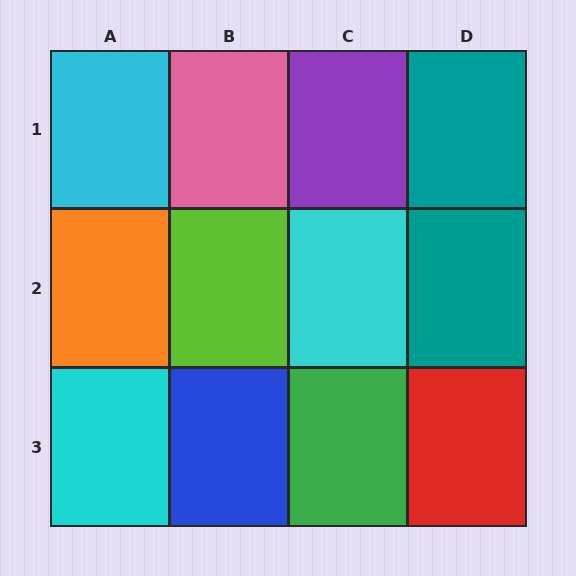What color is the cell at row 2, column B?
Lime.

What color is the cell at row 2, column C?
Cyan.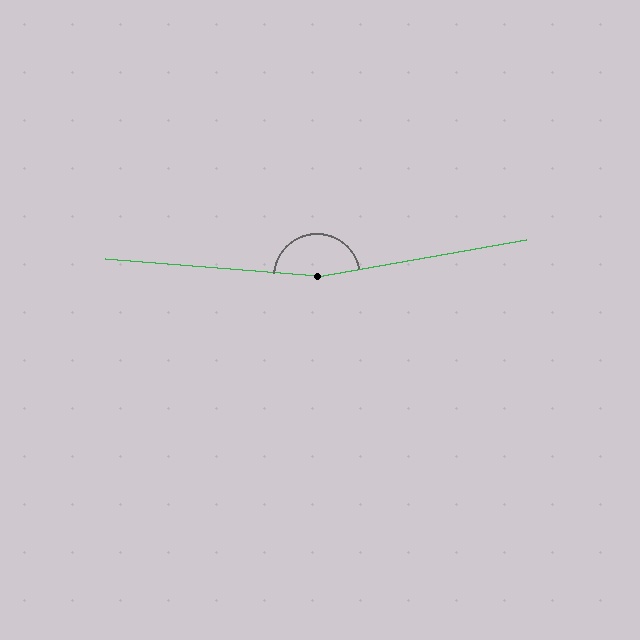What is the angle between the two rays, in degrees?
Approximately 165 degrees.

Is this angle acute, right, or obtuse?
It is obtuse.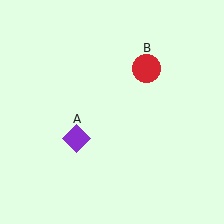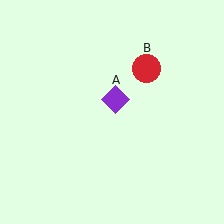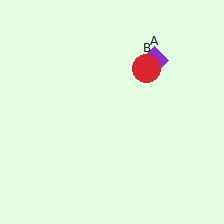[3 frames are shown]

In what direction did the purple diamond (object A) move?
The purple diamond (object A) moved up and to the right.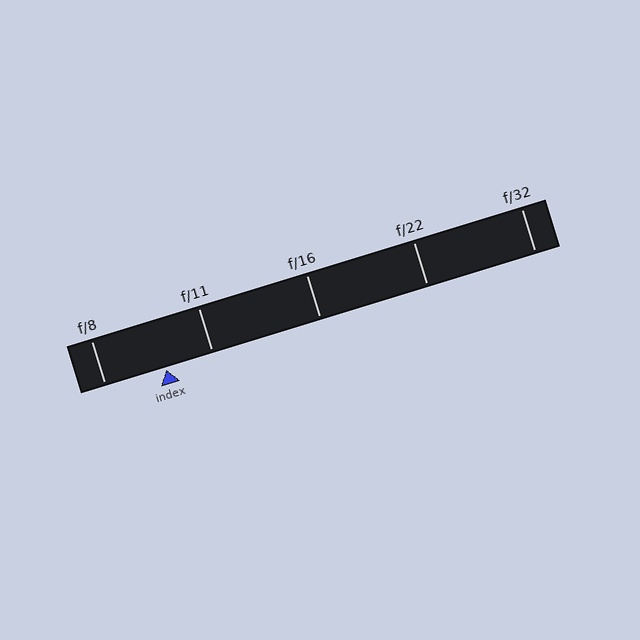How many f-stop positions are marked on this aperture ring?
There are 5 f-stop positions marked.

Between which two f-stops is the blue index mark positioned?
The index mark is between f/8 and f/11.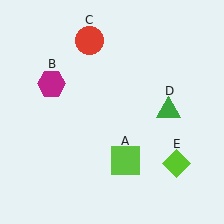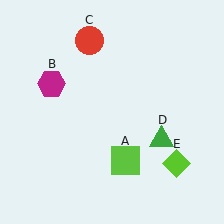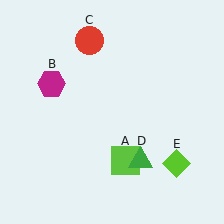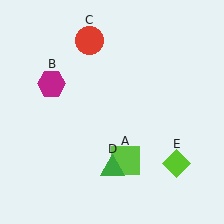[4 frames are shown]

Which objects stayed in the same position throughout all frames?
Lime square (object A) and magenta hexagon (object B) and red circle (object C) and lime diamond (object E) remained stationary.